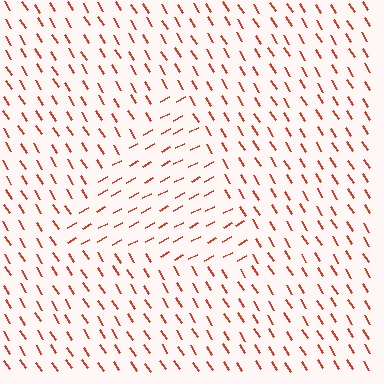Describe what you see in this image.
The image is filled with small red line segments. A triangle region in the image has lines oriented differently from the surrounding lines, creating a visible texture boundary.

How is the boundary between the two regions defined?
The boundary is defined purely by a change in line orientation (approximately 86 degrees difference). All lines are the same color and thickness.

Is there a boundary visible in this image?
Yes, there is a texture boundary formed by a change in line orientation.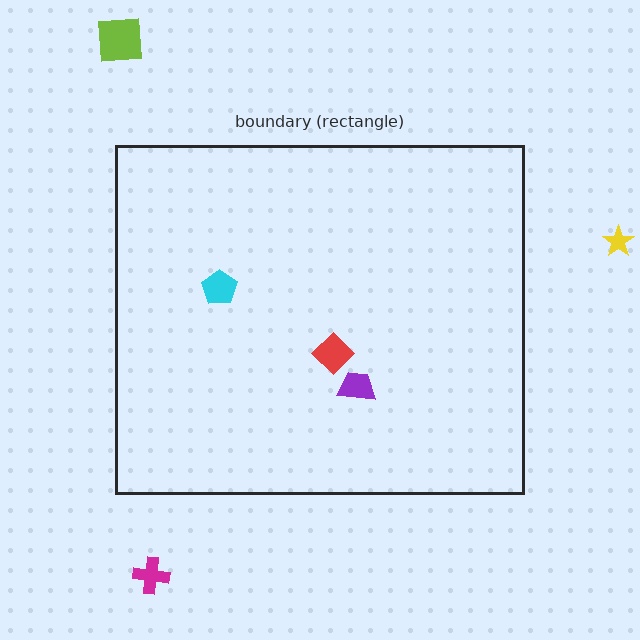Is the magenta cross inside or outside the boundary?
Outside.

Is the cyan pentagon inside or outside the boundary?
Inside.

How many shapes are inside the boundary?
3 inside, 3 outside.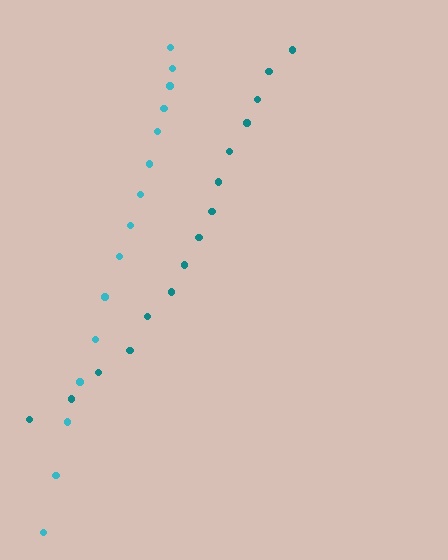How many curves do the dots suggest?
There are 2 distinct paths.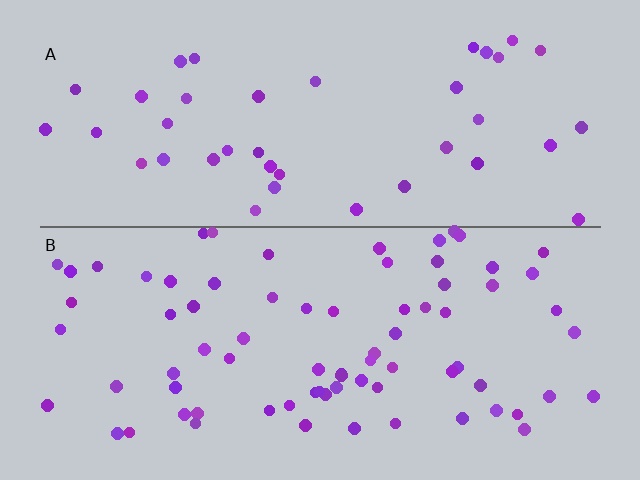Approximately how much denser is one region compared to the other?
Approximately 1.9× — region B over region A.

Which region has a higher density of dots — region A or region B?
B (the bottom).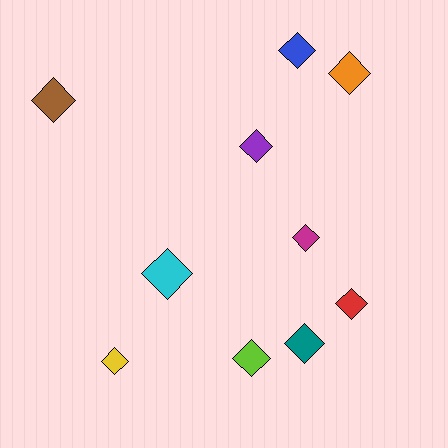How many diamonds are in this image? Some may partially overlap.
There are 10 diamonds.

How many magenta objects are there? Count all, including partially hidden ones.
There is 1 magenta object.